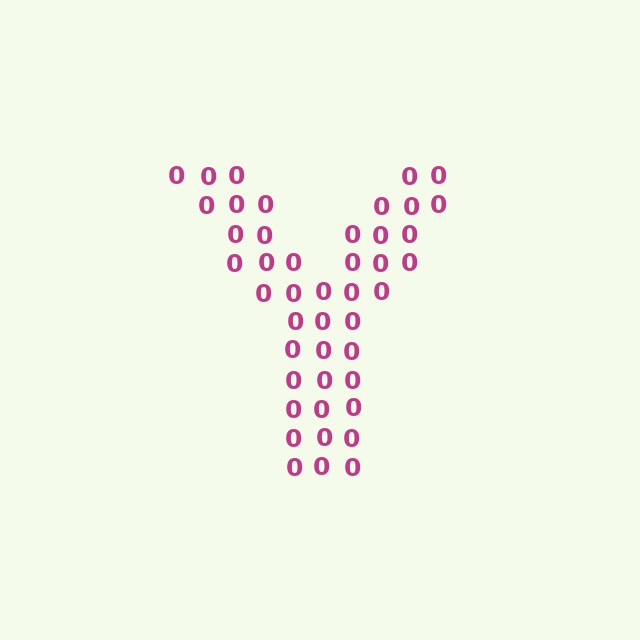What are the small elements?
The small elements are digit 0's.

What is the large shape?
The large shape is the letter Y.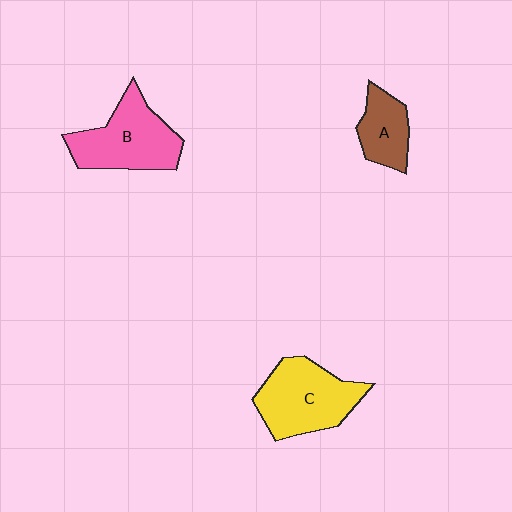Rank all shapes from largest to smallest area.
From largest to smallest: C (yellow), B (pink), A (brown).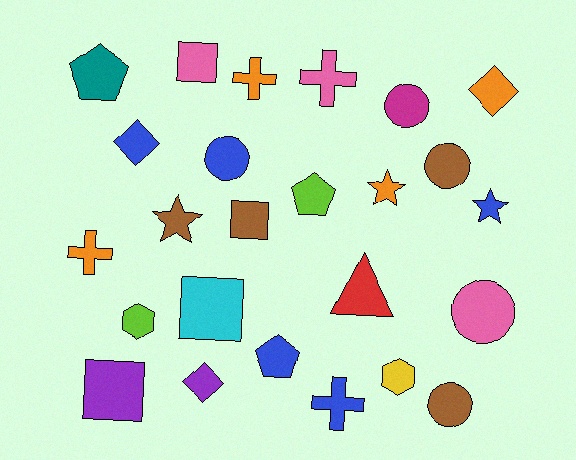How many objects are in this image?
There are 25 objects.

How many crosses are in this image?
There are 4 crosses.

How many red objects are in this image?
There is 1 red object.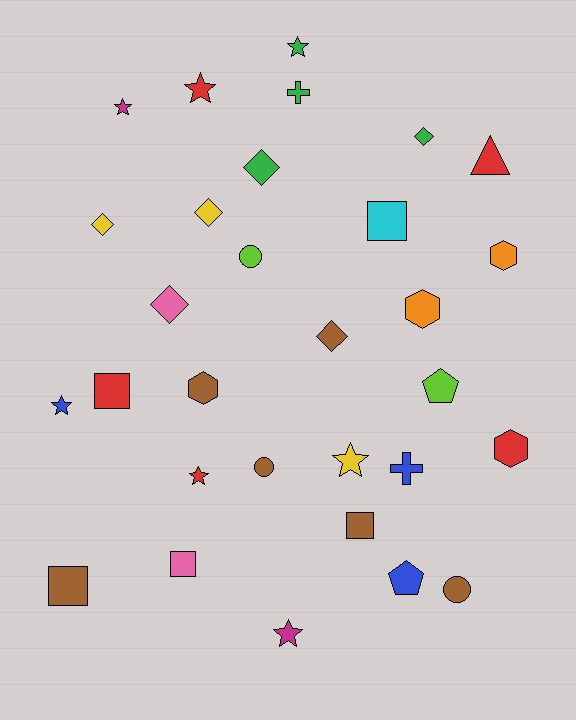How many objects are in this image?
There are 30 objects.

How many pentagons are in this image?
There are 2 pentagons.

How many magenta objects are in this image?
There are 2 magenta objects.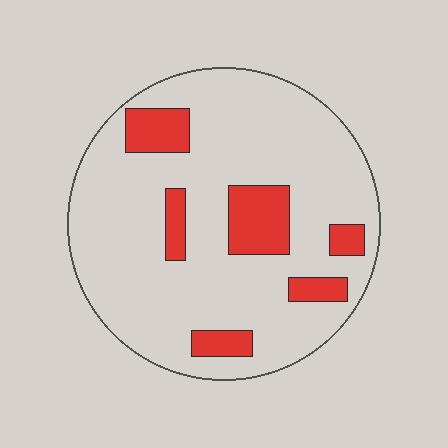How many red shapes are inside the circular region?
6.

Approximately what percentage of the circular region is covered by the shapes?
Approximately 15%.